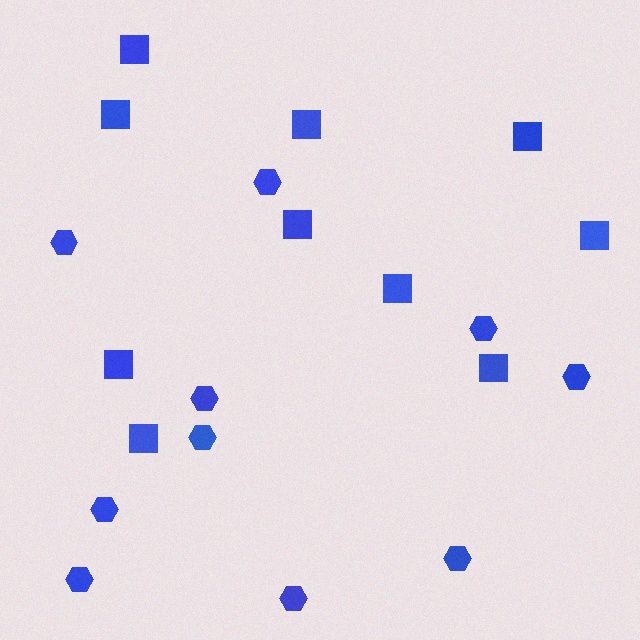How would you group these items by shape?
There are 2 groups: one group of squares (10) and one group of hexagons (10).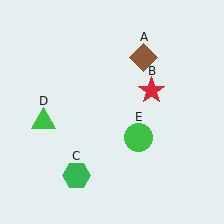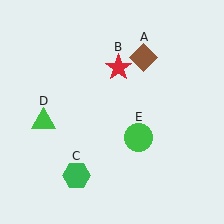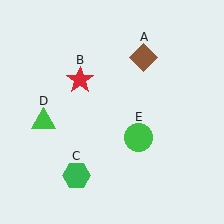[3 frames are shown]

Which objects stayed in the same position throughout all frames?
Brown diamond (object A) and green hexagon (object C) and green triangle (object D) and green circle (object E) remained stationary.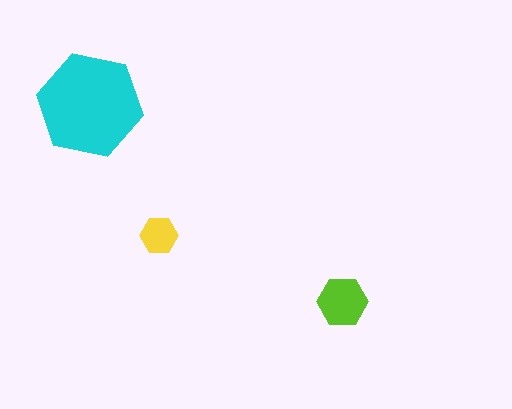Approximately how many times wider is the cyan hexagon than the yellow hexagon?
About 3 times wider.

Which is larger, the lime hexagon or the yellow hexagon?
The lime one.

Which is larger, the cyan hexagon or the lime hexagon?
The cyan one.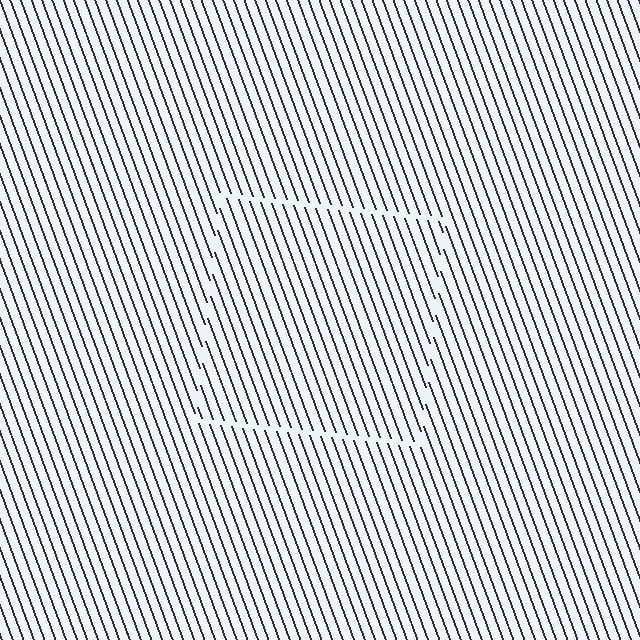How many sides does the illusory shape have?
4 sides — the line-ends trace a square.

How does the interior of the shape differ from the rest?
The interior of the shape contains the same grating, shifted by half a period — the contour is defined by the phase discontinuity where line-ends from the inner and outer gratings abut.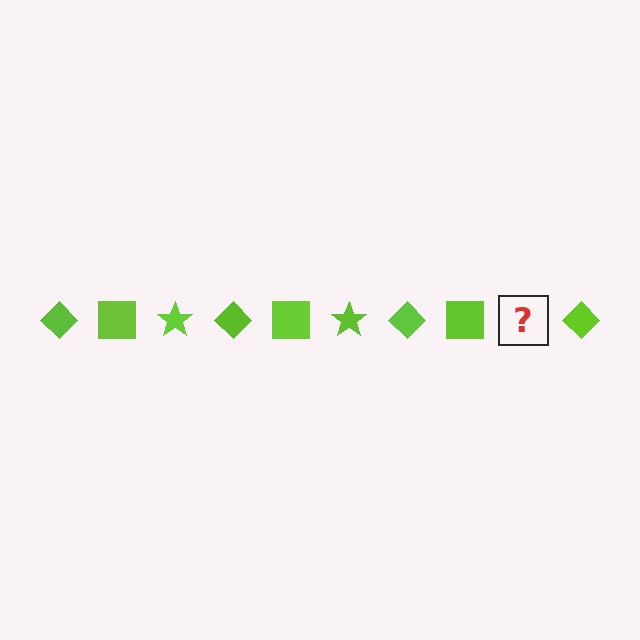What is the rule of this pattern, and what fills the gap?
The rule is that the pattern cycles through diamond, square, star shapes in lime. The gap should be filled with a lime star.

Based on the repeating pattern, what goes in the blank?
The blank should be a lime star.